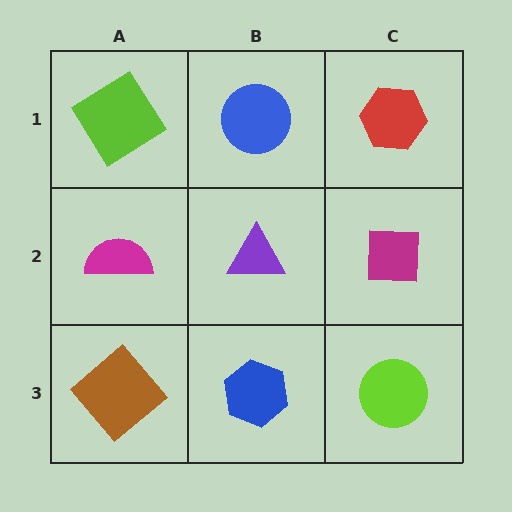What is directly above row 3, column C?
A magenta square.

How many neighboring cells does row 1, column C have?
2.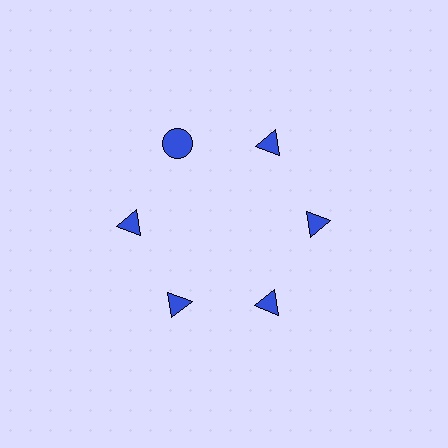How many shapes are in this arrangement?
There are 6 shapes arranged in a ring pattern.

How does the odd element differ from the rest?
It has a different shape: circle instead of triangle.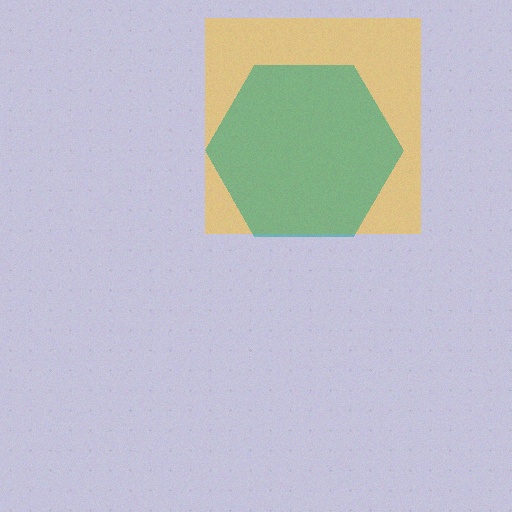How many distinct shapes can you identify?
There are 2 distinct shapes: a yellow square, a teal hexagon.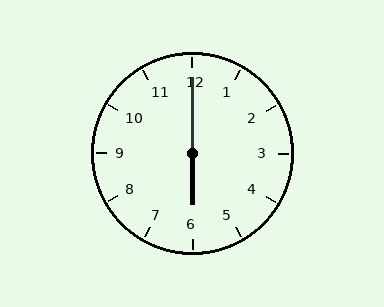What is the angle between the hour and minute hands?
Approximately 180 degrees.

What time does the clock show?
6:00.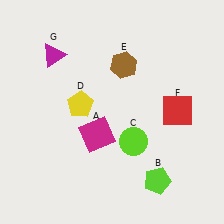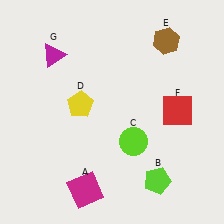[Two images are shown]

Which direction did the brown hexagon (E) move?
The brown hexagon (E) moved right.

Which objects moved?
The objects that moved are: the magenta square (A), the brown hexagon (E).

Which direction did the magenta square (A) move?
The magenta square (A) moved down.